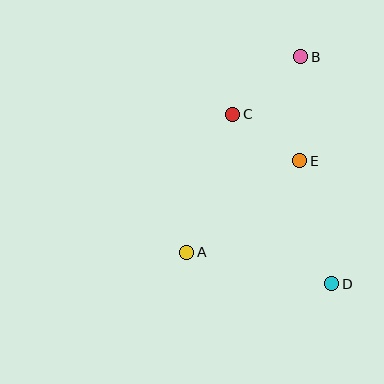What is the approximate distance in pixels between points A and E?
The distance between A and E is approximately 145 pixels.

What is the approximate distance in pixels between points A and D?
The distance between A and D is approximately 149 pixels.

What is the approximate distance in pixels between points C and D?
The distance between C and D is approximately 196 pixels.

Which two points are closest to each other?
Points C and E are closest to each other.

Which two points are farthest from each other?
Points B and D are farthest from each other.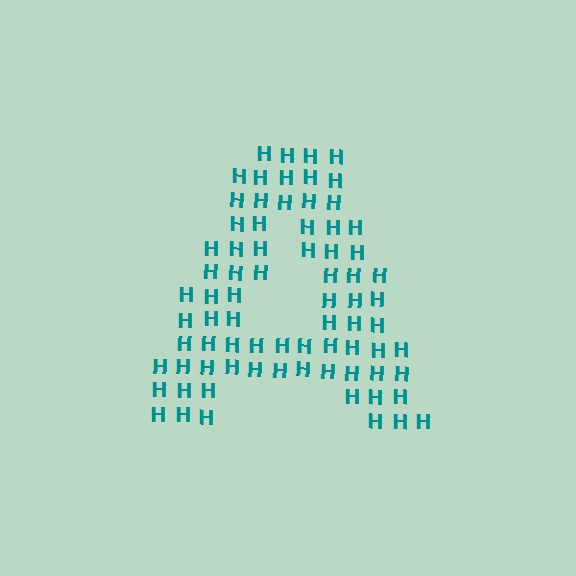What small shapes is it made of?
It is made of small letter H's.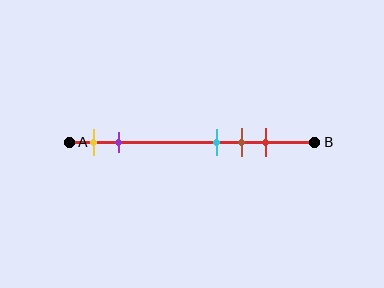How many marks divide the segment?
There are 5 marks dividing the segment.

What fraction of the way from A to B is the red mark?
The red mark is approximately 80% (0.8) of the way from A to B.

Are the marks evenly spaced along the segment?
No, the marks are not evenly spaced.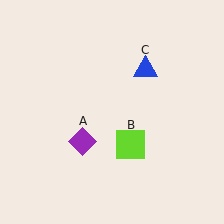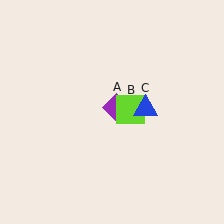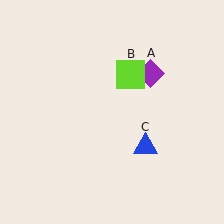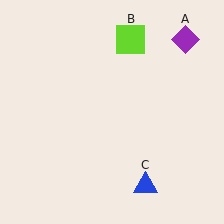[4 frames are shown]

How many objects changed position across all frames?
3 objects changed position: purple diamond (object A), lime square (object B), blue triangle (object C).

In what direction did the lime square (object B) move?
The lime square (object B) moved up.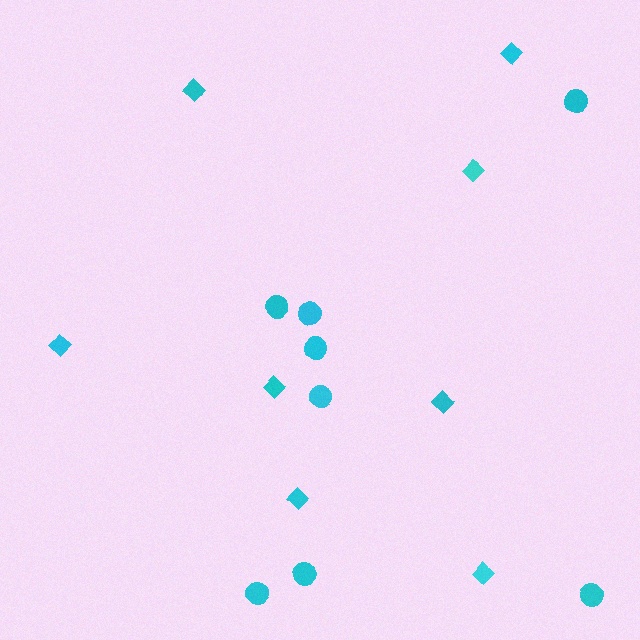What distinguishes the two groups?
There are 2 groups: one group of diamonds (8) and one group of circles (8).